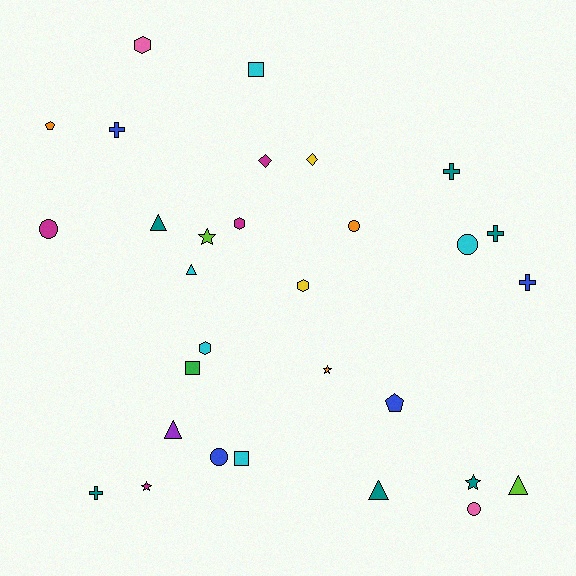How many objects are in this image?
There are 30 objects.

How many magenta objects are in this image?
There are 4 magenta objects.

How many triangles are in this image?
There are 5 triangles.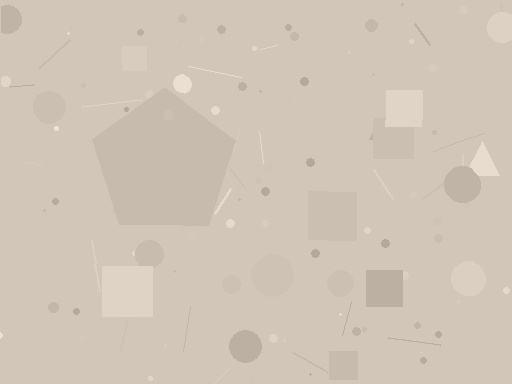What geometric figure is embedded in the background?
A pentagon is embedded in the background.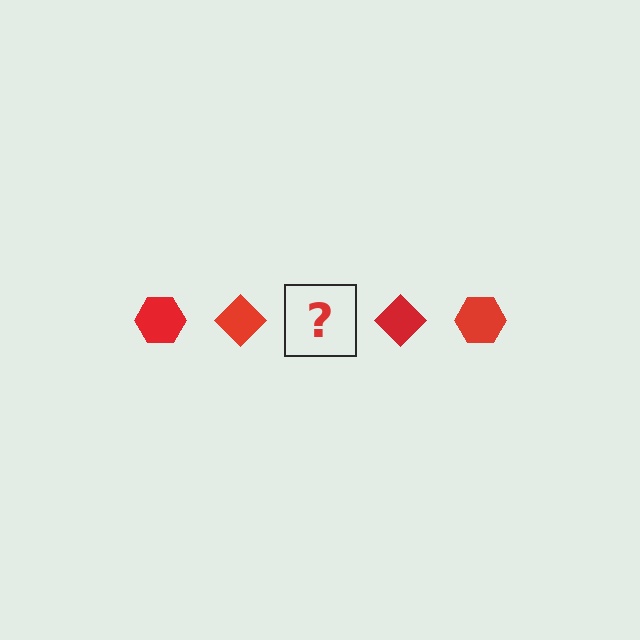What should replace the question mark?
The question mark should be replaced with a red hexagon.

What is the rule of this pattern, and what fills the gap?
The rule is that the pattern cycles through hexagon, diamond shapes in red. The gap should be filled with a red hexagon.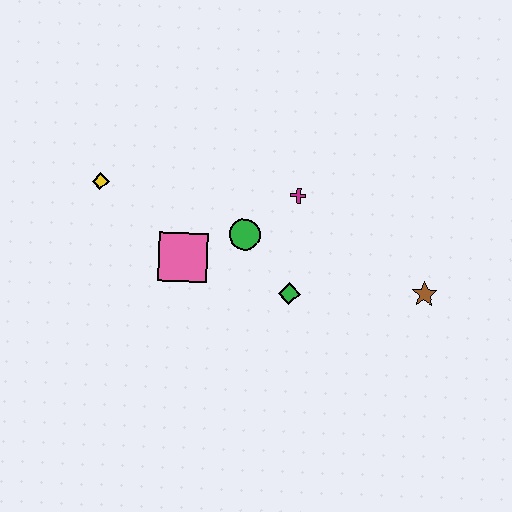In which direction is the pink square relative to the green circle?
The pink square is to the left of the green circle.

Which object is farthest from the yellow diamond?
The brown star is farthest from the yellow diamond.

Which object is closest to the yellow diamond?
The pink square is closest to the yellow diamond.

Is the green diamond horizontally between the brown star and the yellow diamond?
Yes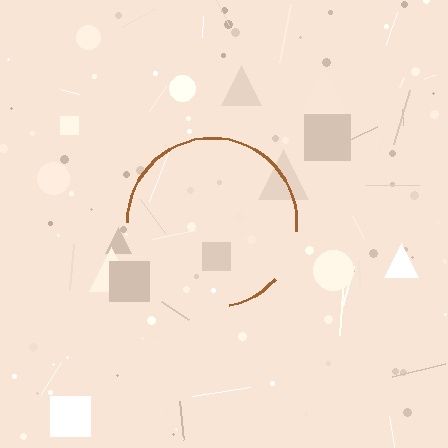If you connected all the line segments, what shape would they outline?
They would outline a circle.